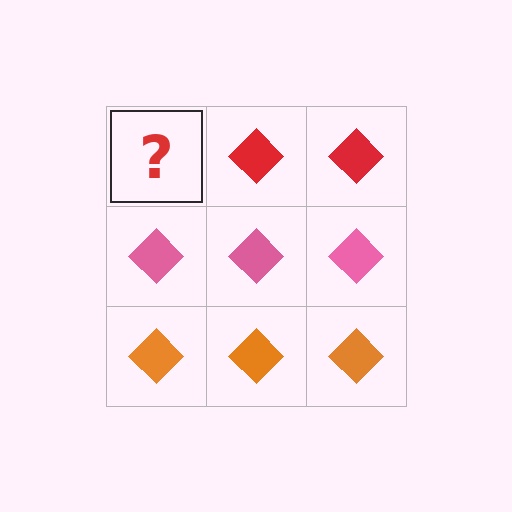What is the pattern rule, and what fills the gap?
The rule is that each row has a consistent color. The gap should be filled with a red diamond.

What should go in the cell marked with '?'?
The missing cell should contain a red diamond.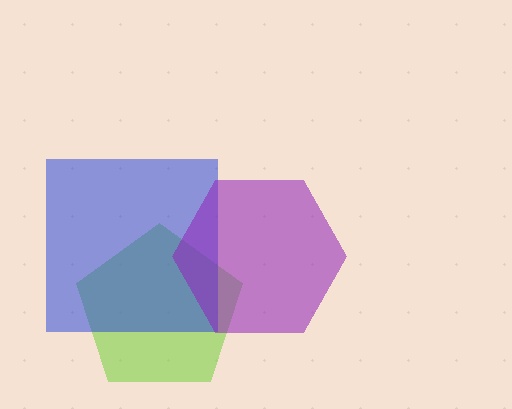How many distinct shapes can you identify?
There are 3 distinct shapes: a lime pentagon, a blue square, a purple hexagon.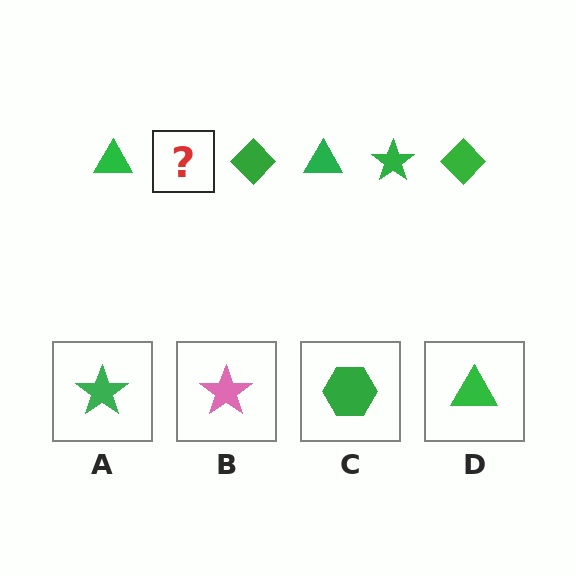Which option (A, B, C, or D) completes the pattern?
A.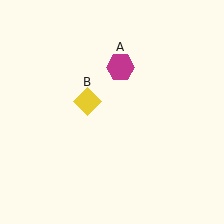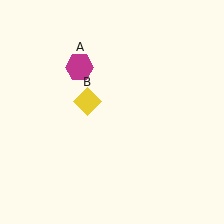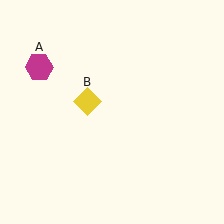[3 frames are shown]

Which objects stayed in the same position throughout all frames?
Yellow diamond (object B) remained stationary.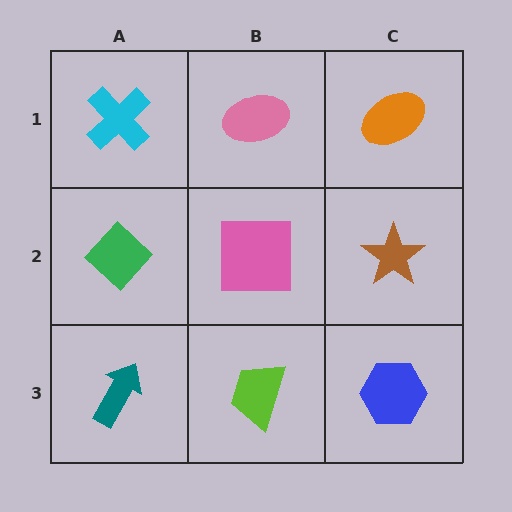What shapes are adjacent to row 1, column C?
A brown star (row 2, column C), a pink ellipse (row 1, column B).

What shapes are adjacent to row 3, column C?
A brown star (row 2, column C), a lime trapezoid (row 3, column B).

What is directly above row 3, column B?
A pink square.